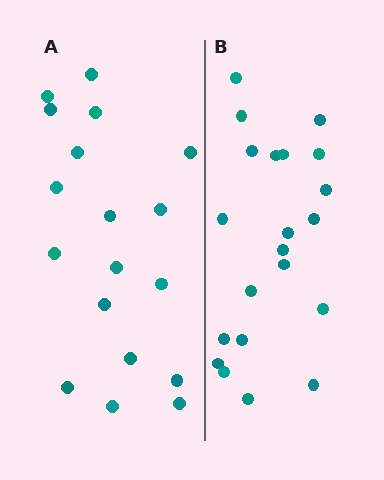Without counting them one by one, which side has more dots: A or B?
Region B (the right region) has more dots.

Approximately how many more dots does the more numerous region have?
Region B has just a few more — roughly 2 or 3 more dots than region A.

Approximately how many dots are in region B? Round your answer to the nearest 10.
About 20 dots. (The exact count is 21, which rounds to 20.)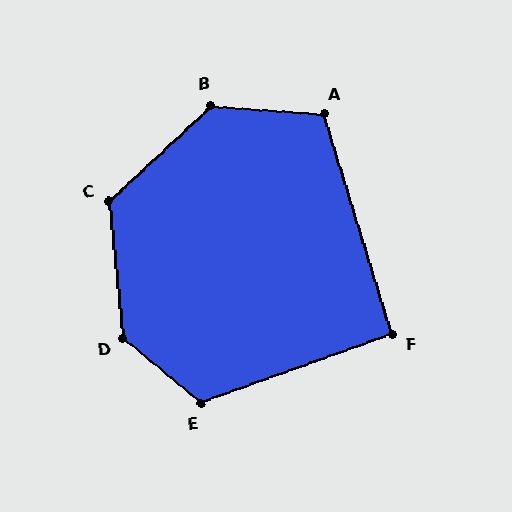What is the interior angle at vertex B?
Approximately 132 degrees (obtuse).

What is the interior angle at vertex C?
Approximately 128 degrees (obtuse).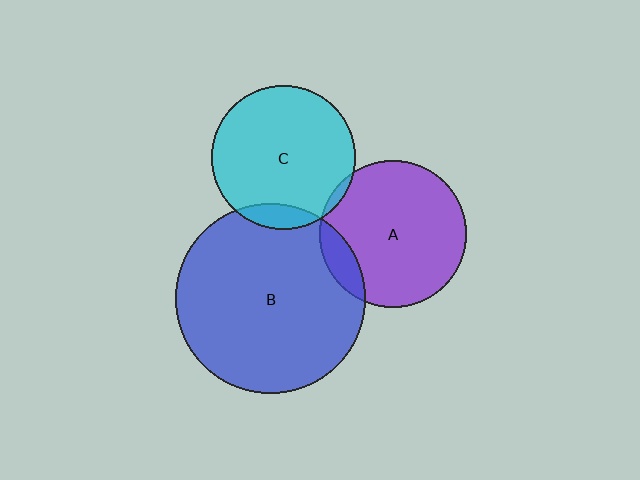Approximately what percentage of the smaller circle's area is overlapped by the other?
Approximately 5%.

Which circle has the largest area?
Circle B (blue).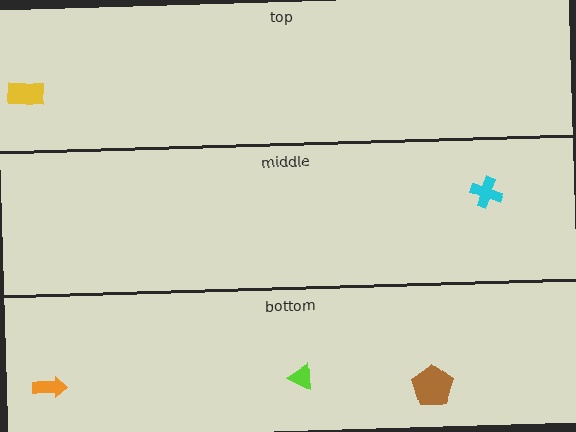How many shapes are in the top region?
1.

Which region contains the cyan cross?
The middle region.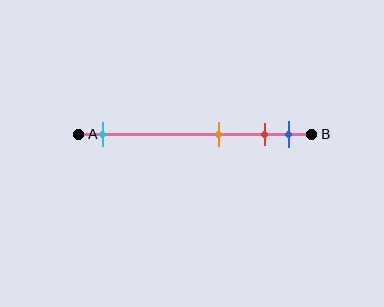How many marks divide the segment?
There are 4 marks dividing the segment.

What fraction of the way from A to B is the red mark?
The red mark is approximately 80% (0.8) of the way from A to B.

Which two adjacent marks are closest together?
The red and blue marks are the closest adjacent pair.